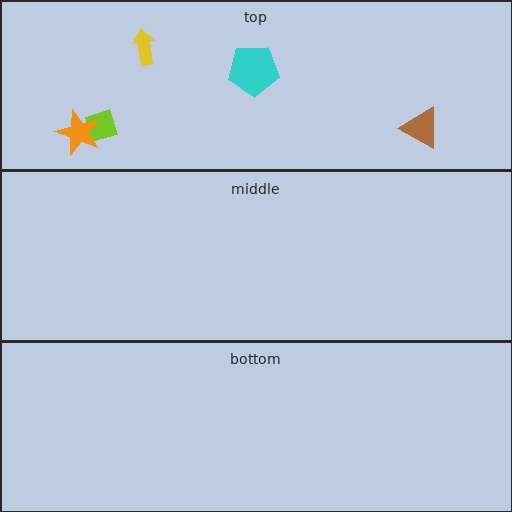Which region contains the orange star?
The top region.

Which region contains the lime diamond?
The top region.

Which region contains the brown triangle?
The top region.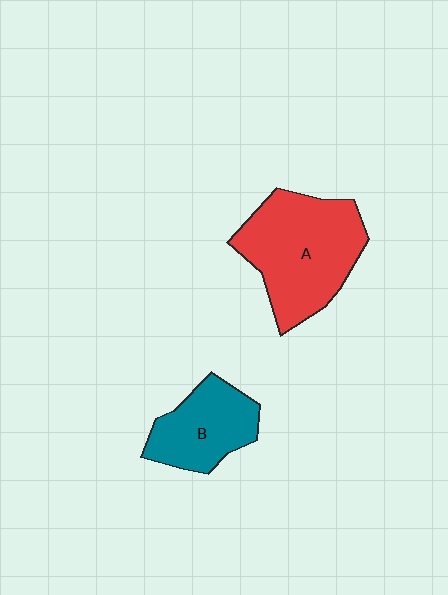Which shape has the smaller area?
Shape B (teal).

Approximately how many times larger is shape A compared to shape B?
Approximately 1.7 times.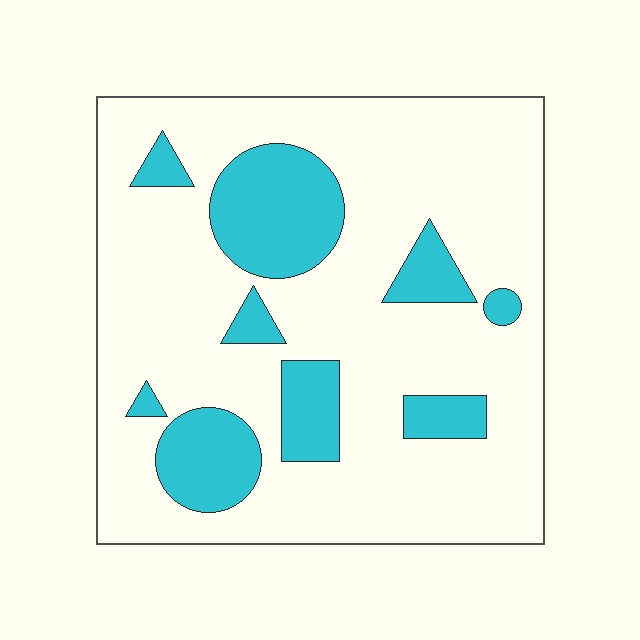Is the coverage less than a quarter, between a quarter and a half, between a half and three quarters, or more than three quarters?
Less than a quarter.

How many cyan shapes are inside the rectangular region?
9.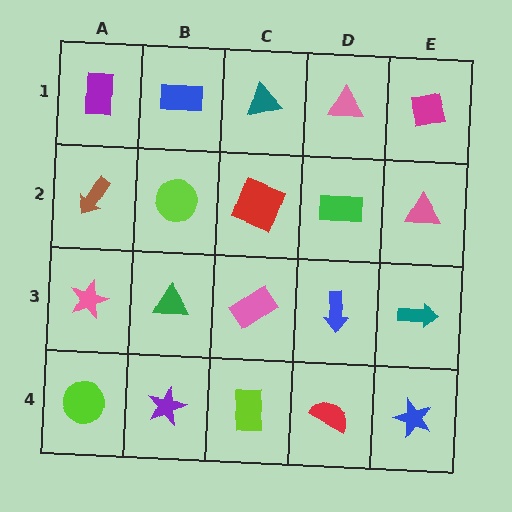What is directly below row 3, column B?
A purple star.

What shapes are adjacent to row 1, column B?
A lime circle (row 2, column B), a purple rectangle (row 1, column A), a teal triangle (row 1, column C).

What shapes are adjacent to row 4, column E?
A teal arrow (row 3, column E), a red semicircle (row 4, column D).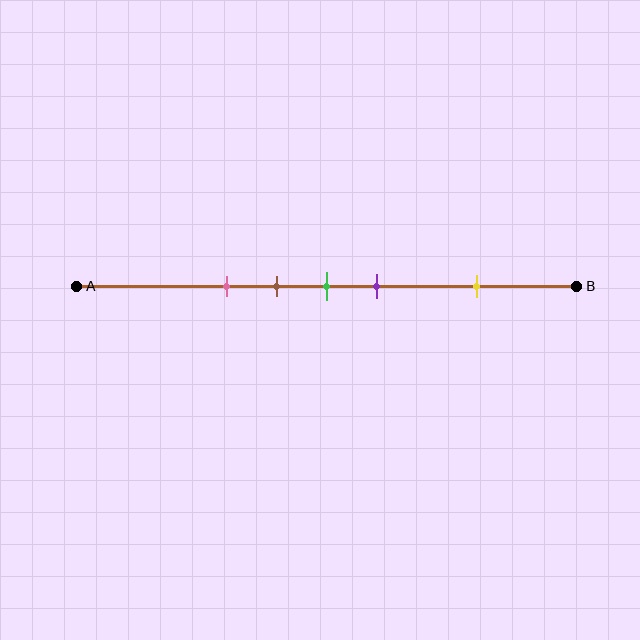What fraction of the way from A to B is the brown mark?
The brown mark is approximately 40% (0.4) of the way from A to B.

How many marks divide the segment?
There are 5 marks dividing the segment.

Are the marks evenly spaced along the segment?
No, the marks are not evenly spaced.